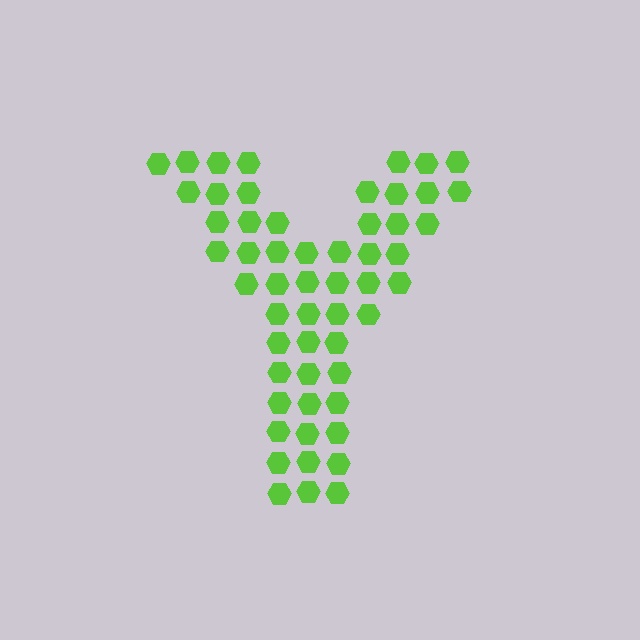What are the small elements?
The small elements are hexagons.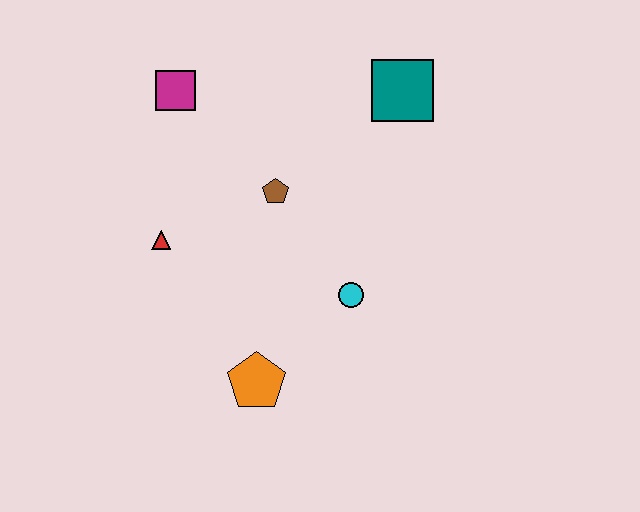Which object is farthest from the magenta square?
The orange pentagon is farthest from the magenta square.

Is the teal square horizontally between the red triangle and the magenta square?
No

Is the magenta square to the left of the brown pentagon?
Yes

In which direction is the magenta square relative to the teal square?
The magenta square is to the left of the teal square.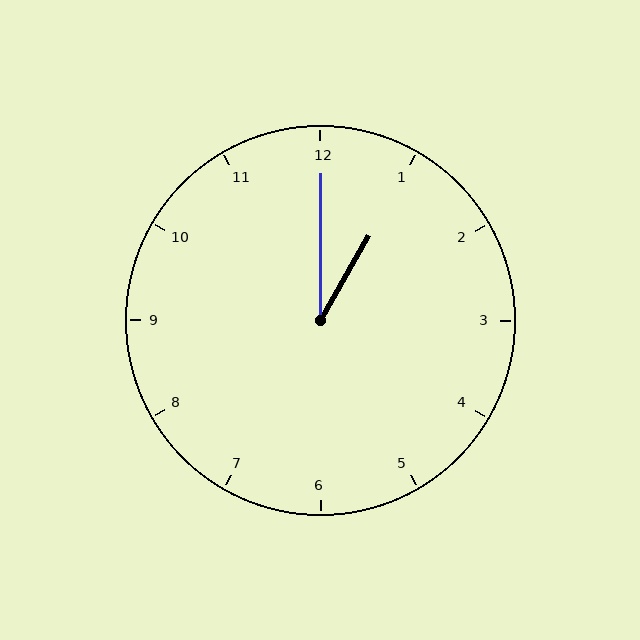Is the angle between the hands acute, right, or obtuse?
It is acute.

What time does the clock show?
1:00.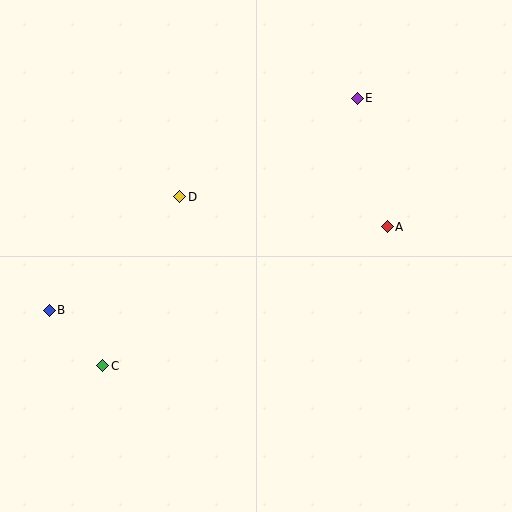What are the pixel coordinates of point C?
Point C is at (103, 366).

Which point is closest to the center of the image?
Point D at (180, 197) is closest to the center.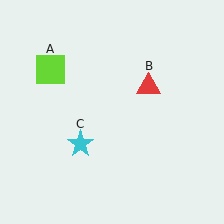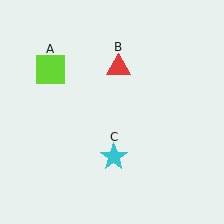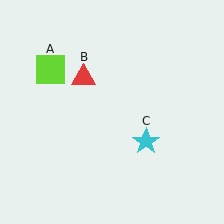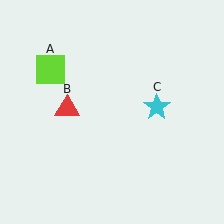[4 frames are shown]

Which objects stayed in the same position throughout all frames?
Lime square (object A) remained stationary.